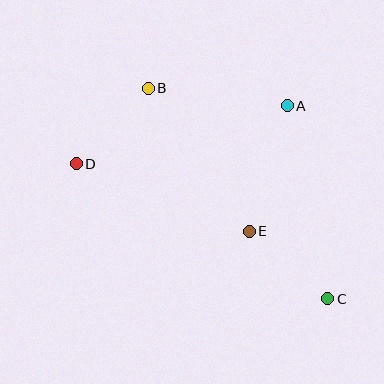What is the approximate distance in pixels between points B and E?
The distance between B and E is approximately 175 pixels.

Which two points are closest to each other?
Points C and E are closest to each other.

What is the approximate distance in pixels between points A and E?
The distance between A and E is approximately 131 pixels.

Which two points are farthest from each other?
Points C and D are farthest from each other.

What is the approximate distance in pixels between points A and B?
The distance between A and B is approximately 140 pixels.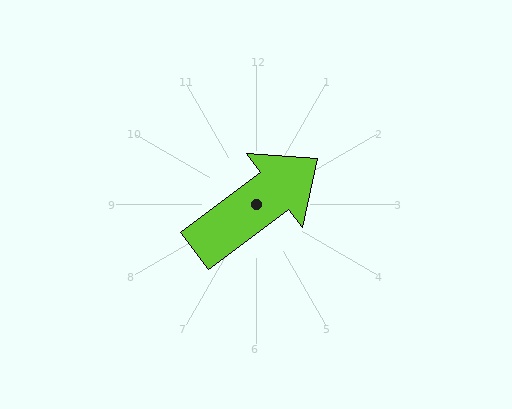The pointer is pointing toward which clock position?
Roughly 2 o'clock.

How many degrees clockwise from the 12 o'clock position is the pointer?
Approximately 53 degrees.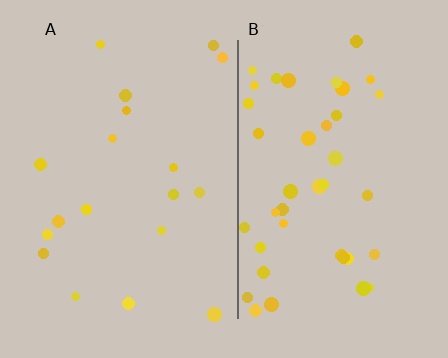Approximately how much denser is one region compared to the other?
Approximately 2.2× — region B over region A.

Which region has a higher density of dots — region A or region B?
B (the right).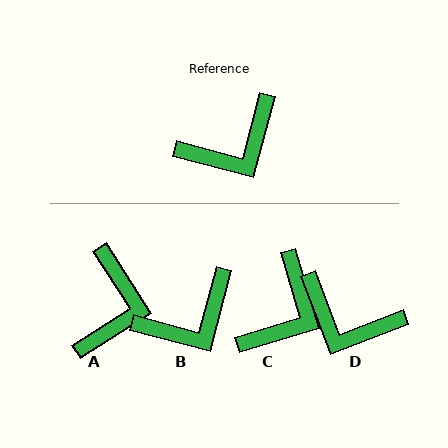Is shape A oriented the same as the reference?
No, it is off by about 47 degrees.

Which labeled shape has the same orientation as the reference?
B.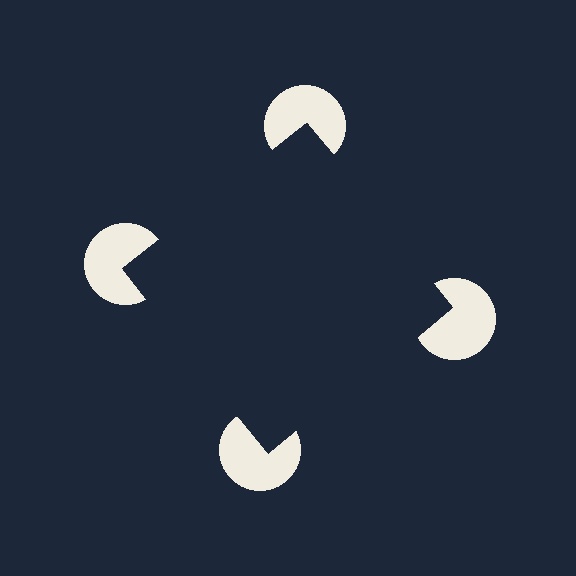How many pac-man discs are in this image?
There are 4 — one at each vertex of the illusory square.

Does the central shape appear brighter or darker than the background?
It typically appears slightly darker than the background, even though no actual brightness change is drawn.